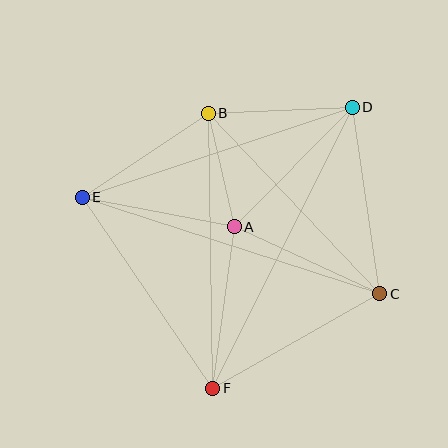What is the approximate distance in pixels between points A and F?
The distance between A and F is approximately 163 pixels.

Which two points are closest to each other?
Points A and B are closest to each other.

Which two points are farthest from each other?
Points D and F are farthest from each other.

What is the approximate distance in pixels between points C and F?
The distance between C and F is approximately 192 pixels.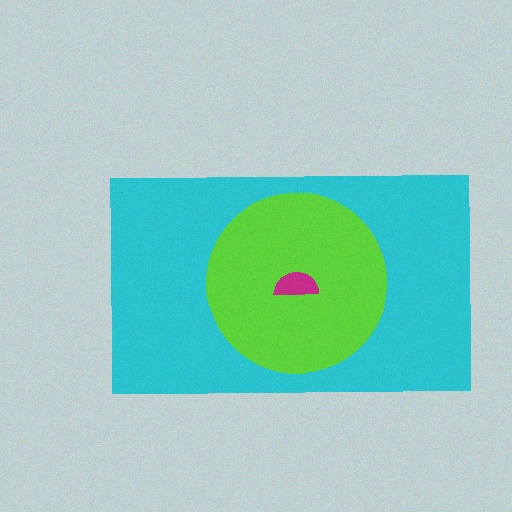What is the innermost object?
The magenta semicircle.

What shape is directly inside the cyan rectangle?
The lime circle.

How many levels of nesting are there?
3.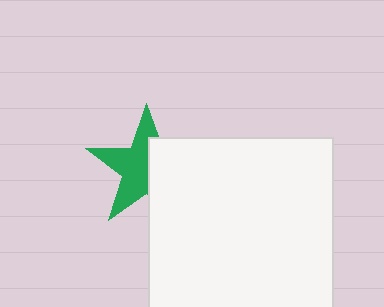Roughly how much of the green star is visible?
About half of it is visible (roughly 55%).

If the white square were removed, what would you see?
You would see the complete green star.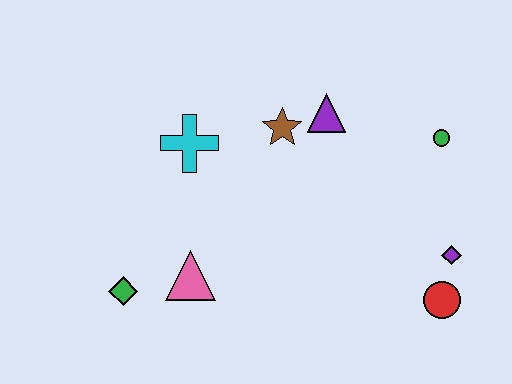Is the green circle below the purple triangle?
Yes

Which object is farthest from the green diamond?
The green circle is farthest from the green diamond.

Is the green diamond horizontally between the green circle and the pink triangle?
No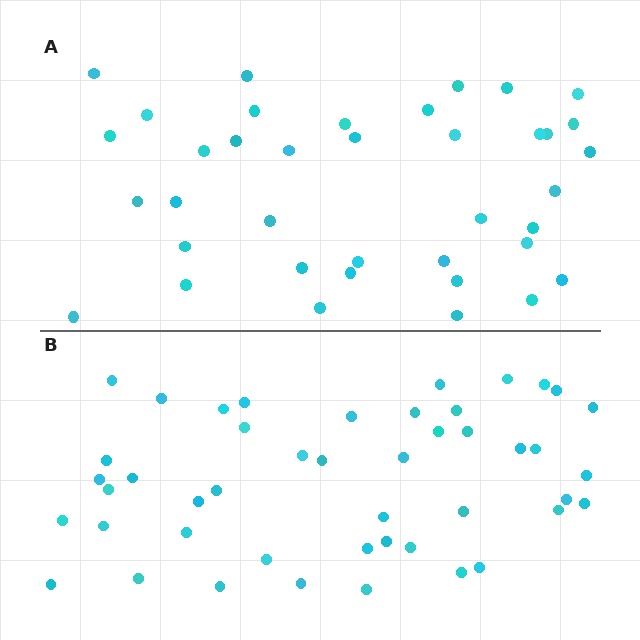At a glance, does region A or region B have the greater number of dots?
Region B (the bottom region) has more dots.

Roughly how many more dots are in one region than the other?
Region B has roughly 8 or so more dots than region A.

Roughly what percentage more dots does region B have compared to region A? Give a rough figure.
About 20% more.